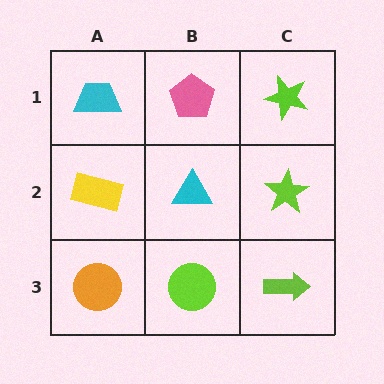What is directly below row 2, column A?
An orange circle.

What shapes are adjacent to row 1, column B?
A cyan triangle (row 2, column B), a cyan trapezoid (row 1, column A), a lime star (row 1, column C).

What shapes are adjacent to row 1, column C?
A lime star (row 2, column C), a pink pentagon (row 1, column B).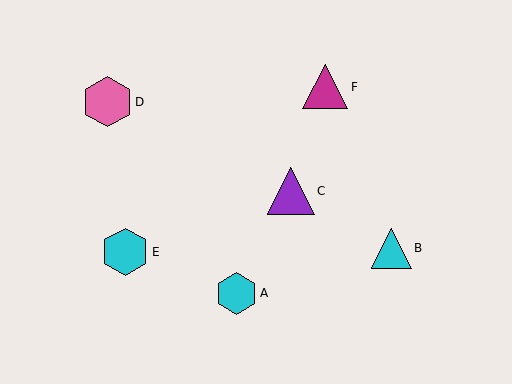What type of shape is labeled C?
Shape C is a purple triangle.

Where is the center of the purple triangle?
The center of the purple triangle is at (291, 191).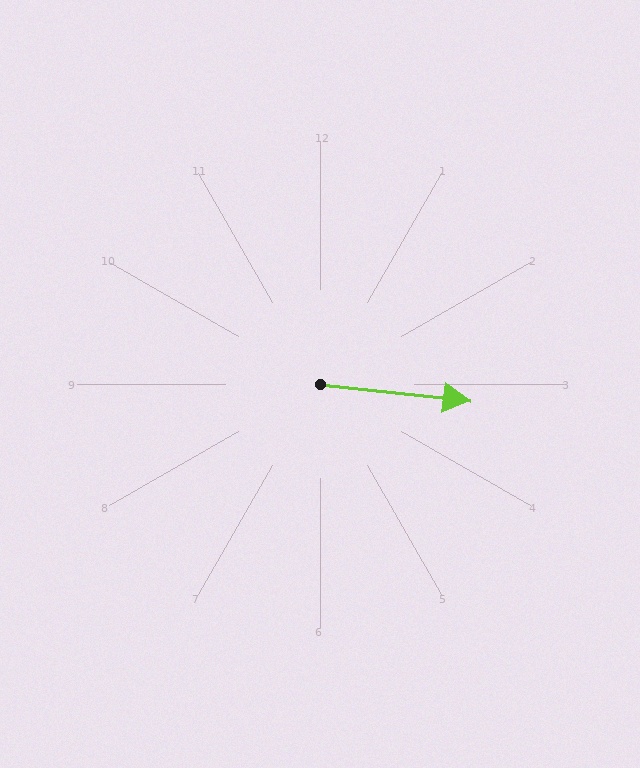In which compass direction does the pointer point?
East.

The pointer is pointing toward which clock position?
Roughly 3 o'clock.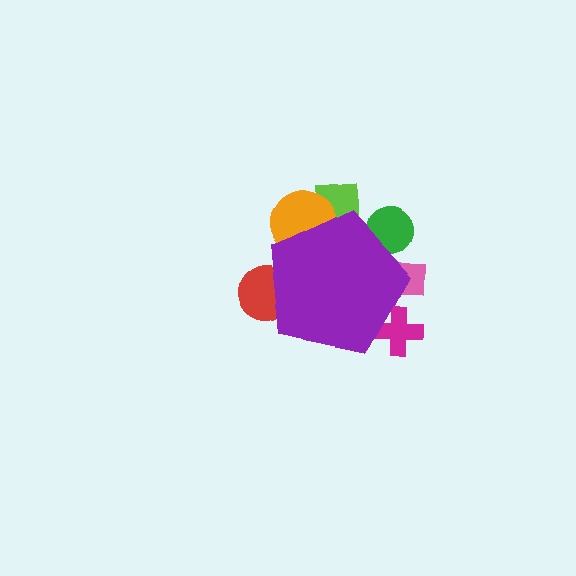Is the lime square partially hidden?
Yes, the lime square is partially hidden behind the purple pentagon.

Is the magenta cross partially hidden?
Yes, the magenta cross is partially hidden behind the purple pentagon.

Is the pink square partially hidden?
Yes, the pink square is partially hidden behind the purple pentagon.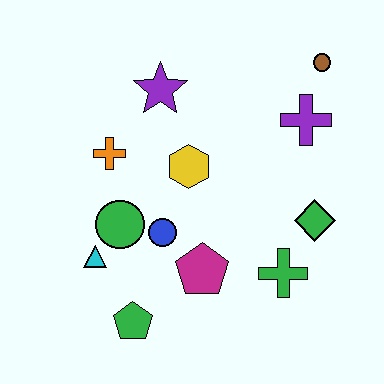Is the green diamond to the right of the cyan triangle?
Yes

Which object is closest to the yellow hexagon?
The blue circle is closest to the yellow hexagon.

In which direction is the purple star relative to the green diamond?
The purple star is to the left of the green diamond.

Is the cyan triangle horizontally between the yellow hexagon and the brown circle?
No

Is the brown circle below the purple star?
No